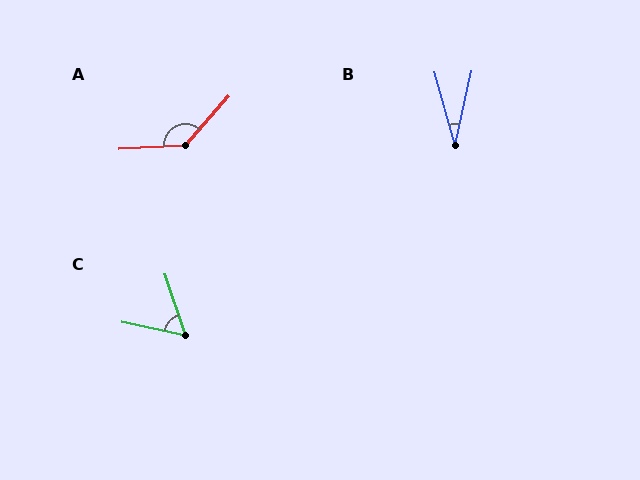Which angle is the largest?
A, at approximately 135 degrees.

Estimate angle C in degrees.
Approximately 60 degrees.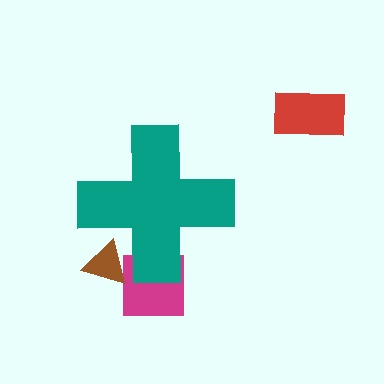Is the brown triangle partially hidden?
Yes, the brown triangle is partially hidden behind the teal cross.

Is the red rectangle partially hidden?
No, the red rectangle is fully visible.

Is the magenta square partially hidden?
Yes, the magenta square is partially hidden behind the teal cross.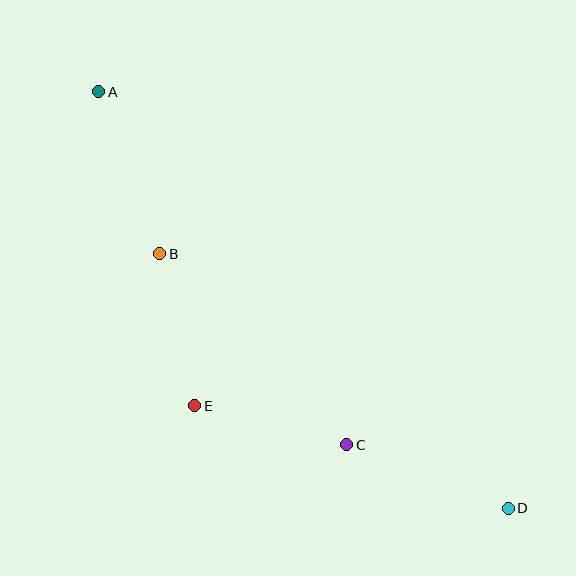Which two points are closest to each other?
Points B and E are closest to each other.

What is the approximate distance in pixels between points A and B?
The distance between A and B is approximately 173 pixels.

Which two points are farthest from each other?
Points A and D are farthest from each other.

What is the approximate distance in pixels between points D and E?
The distance between D and E is approximately 330 pixels.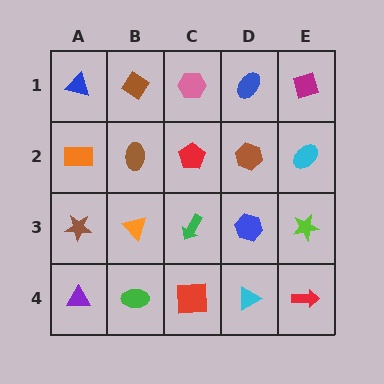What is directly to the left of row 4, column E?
A cyan triangle.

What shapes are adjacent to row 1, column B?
A brown ellipse (row 2, column B), a blue triangle (row 1, column A), a pink hexagon (row 1, column C).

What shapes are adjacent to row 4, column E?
A lime star (row 3, column E), a cyan triangle (row 4, column D).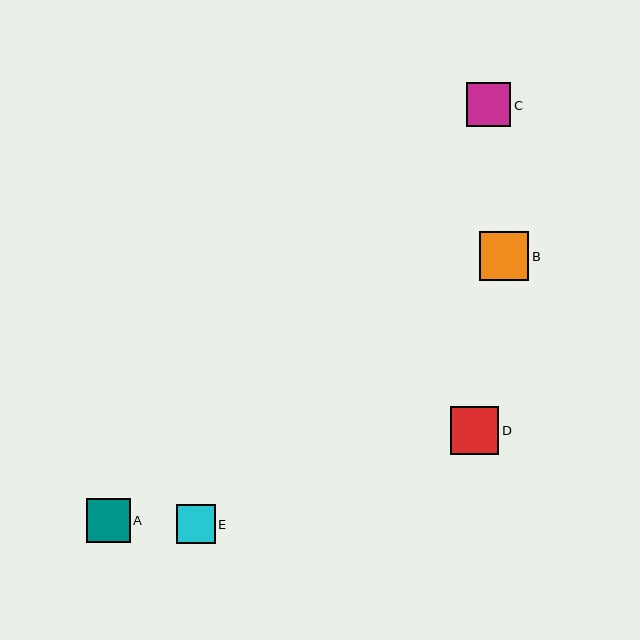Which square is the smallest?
Square E is the smallest with a size of approximately 39 pixels.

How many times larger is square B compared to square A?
Square B is approximately 1.1 times the size of square A.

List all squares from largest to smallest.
From largest to smallest: B, D, A, C, E.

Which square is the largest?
Square B is the largest with a size of approximately 49 pixels.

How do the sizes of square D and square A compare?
Square D and square A are approximately the same size.